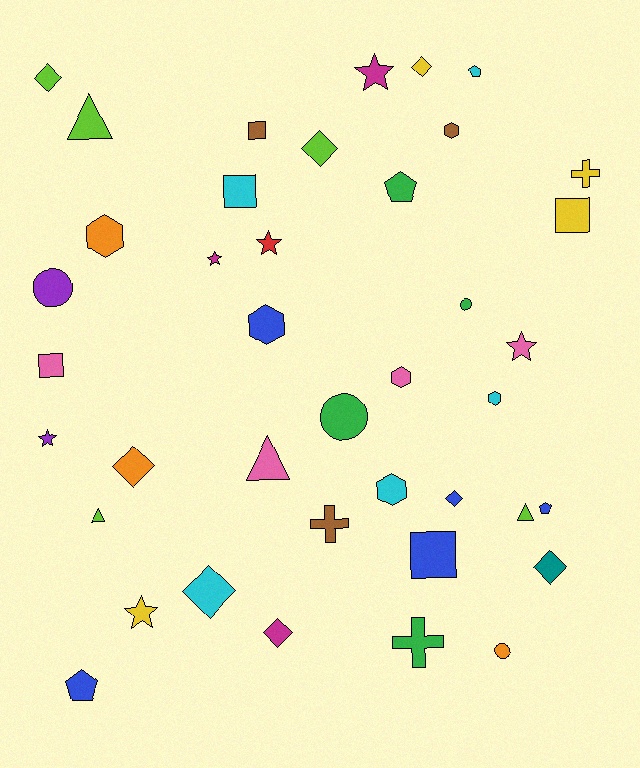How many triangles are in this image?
There are 4 triangles.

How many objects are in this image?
There are 40 objects.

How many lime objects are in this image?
There are 5 lime objects.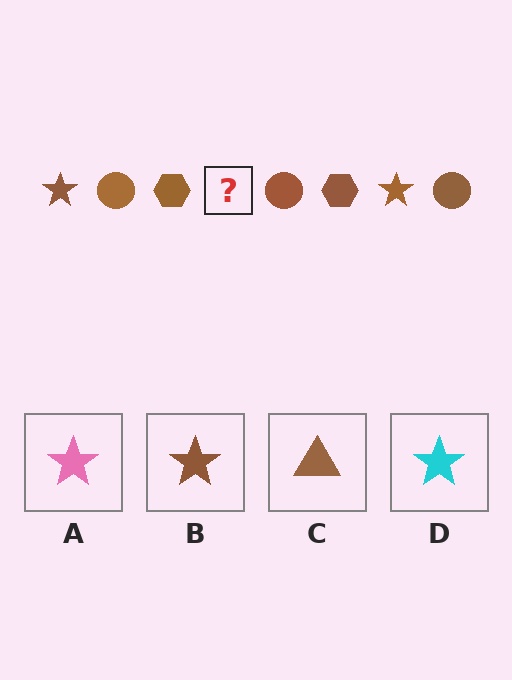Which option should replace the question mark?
Option B.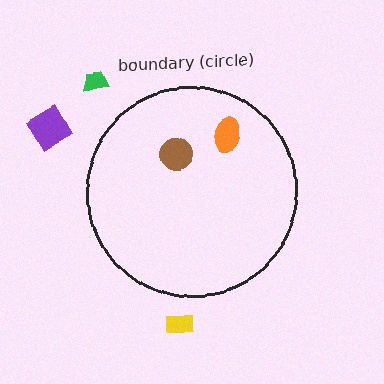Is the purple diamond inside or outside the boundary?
Outside.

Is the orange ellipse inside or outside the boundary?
Inside.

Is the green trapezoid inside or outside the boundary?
Outside.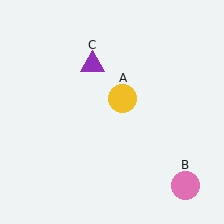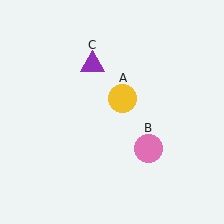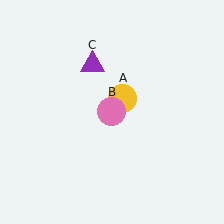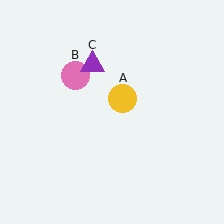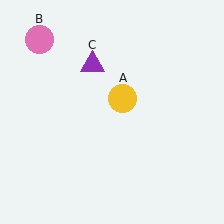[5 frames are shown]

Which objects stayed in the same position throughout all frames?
Yellow circle (object A) and purple triangle (object C) remained stationary.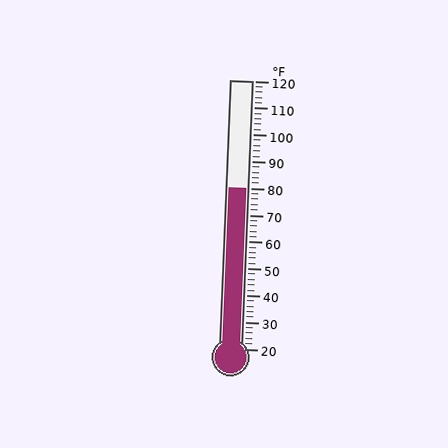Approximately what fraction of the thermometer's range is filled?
The thermometer is filled to approximately 60% of its range.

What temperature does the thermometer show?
The thermometer shows approximately 80°F.